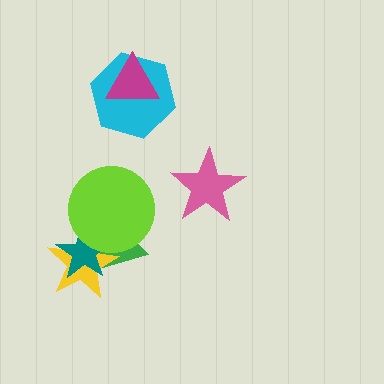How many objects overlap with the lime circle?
3 objects overlap with the lime circle.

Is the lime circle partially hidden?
No, no other shape covers it.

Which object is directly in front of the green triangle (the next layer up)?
The yellow star is directly in front of the green triangle.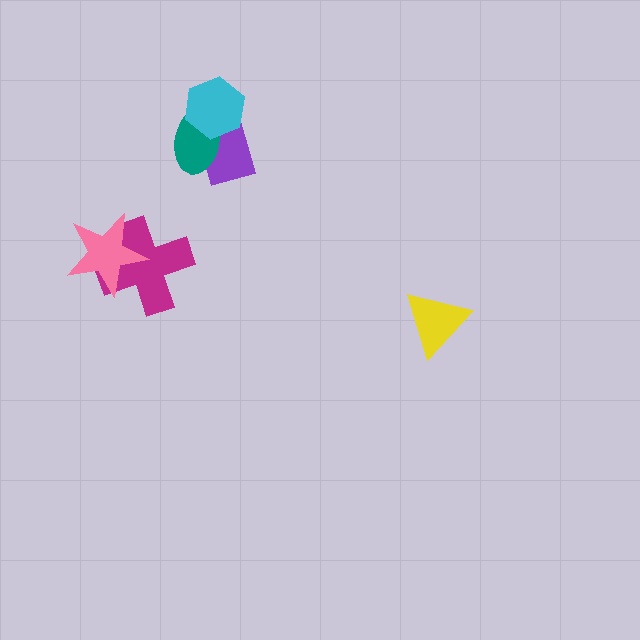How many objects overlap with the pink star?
1 object overlaps with the pink star.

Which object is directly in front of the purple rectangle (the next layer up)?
The teal ellipse is directly in front of the purple rectangle.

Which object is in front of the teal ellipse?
The cyan hexagon is in front of the teal ellipse.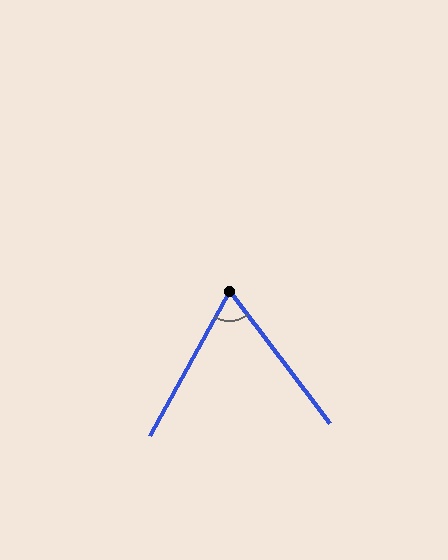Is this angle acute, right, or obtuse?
It is acute.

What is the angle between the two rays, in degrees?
Approximately 66 degrees.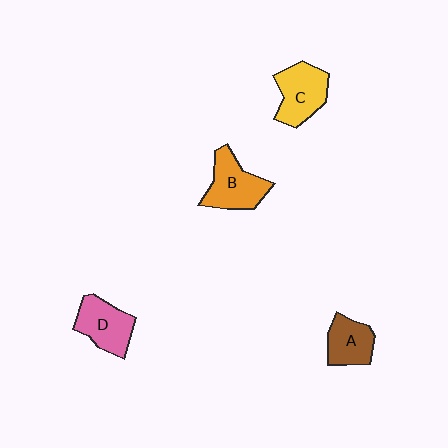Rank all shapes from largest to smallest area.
From largest to smallest: B (orange), C (yellow), D (pink), A (brown).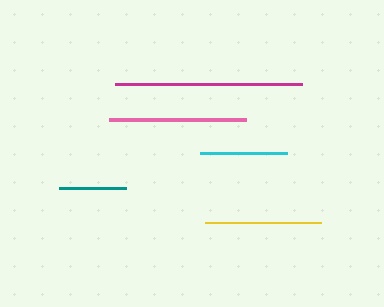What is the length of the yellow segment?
The yellow segment is approximately 116 pixels long.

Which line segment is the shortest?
The teal line is the shortest at approximately 67 pixels.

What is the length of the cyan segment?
The cyan segment is approximately 87 pixels long.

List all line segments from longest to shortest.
From longest to shortest: magenta, pink, yellow, cyan, teal.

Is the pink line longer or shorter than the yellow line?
The pink line is longer than the yellow line.